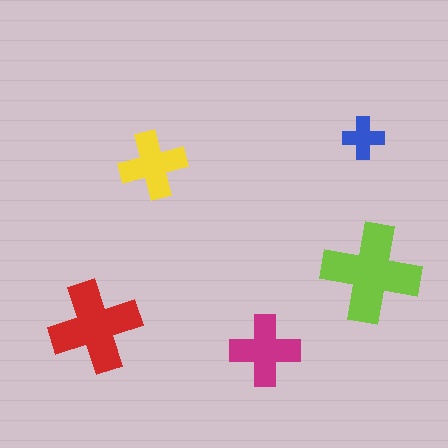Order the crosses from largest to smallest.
the lime one, the red one, the magenta one, the yellow one, the blue one.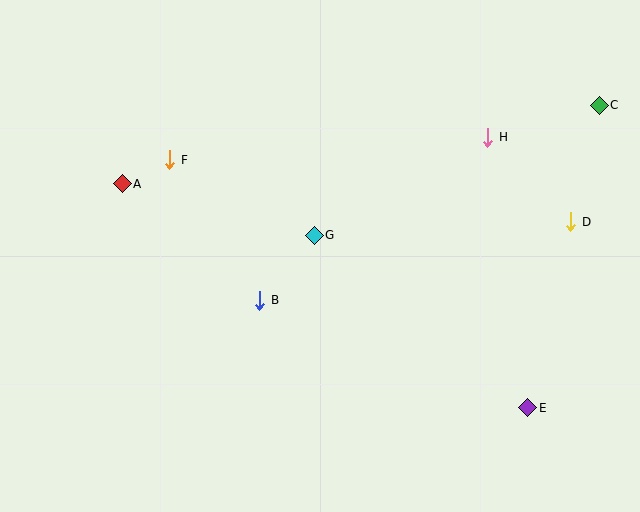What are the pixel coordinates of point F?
Point F is at (170, 160).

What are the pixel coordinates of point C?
Point C is at (599, 105).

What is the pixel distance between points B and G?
The distance between B and G is 85 pixels.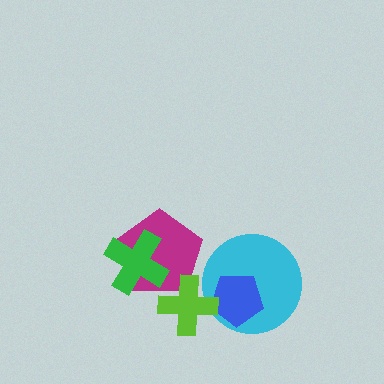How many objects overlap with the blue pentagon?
2 objects overlap with the blue pentagon.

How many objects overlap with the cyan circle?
2 objects overlap with the cyan circle.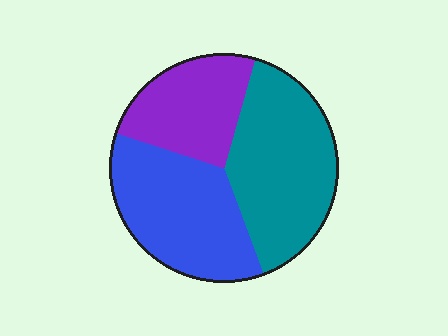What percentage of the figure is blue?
Blue covers roughly 35% of the figure.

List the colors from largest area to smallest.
From largest to smallest: teal, blue, purple.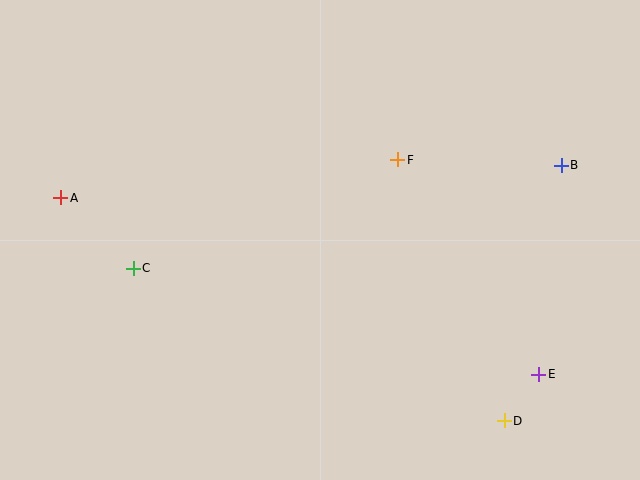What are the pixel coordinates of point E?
Point E is at (539, 374).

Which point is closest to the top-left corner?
Point A is closest to the top-left corner.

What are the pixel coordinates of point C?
Point C is at (133, 268).